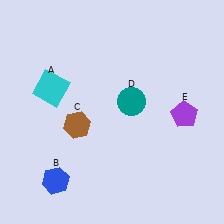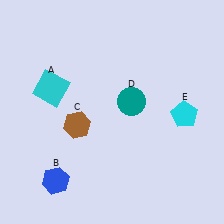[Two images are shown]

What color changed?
The pentagon (E) changed from purple in Image 1 to cyan in Image 2.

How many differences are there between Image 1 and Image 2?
There is 1 difference between the two images.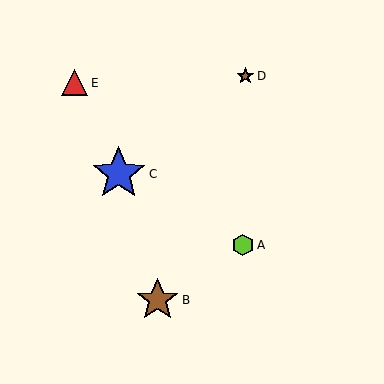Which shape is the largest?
The blue star (labeled C) is the largest.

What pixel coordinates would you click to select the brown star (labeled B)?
Click at (158, 300) to select the brown star B.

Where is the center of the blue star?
The center of the blue star is at (119, 174).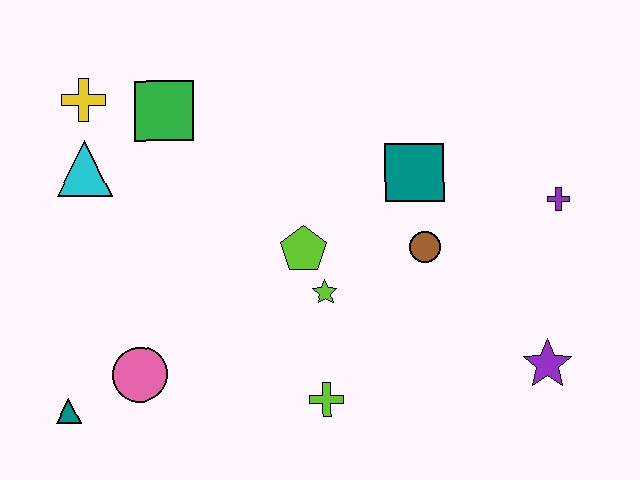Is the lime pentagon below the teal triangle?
No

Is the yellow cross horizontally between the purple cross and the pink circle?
No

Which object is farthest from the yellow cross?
The purple star is farthest from the yellow cross.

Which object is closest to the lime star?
The lime pentagon is closest to the lime star.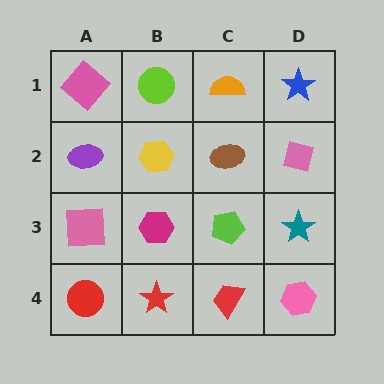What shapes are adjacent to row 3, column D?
A pink square (row 2, column D), a pink hexagon (row 4, column D), a lime pentagon (row 3, column C).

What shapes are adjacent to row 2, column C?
An orange semicircle (row 1, column C), a lime pentagon (row 3, column C), a yellow hexagon (row 2, column B), a pink square (row 2, column D).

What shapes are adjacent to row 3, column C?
A brown ellipse (row 2, column C), a red trapezoid (row 4, column C), a magenta hexagon (row 3, column B), a teal star (row 3, column D).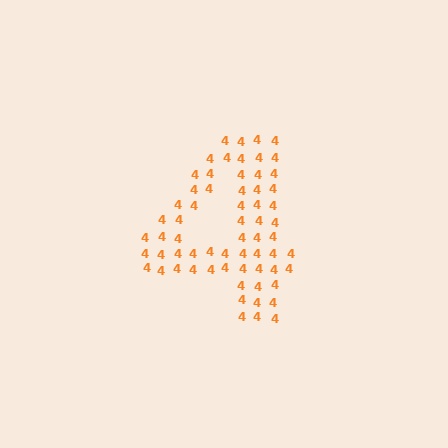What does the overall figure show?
The overall figure shows the digit 4.